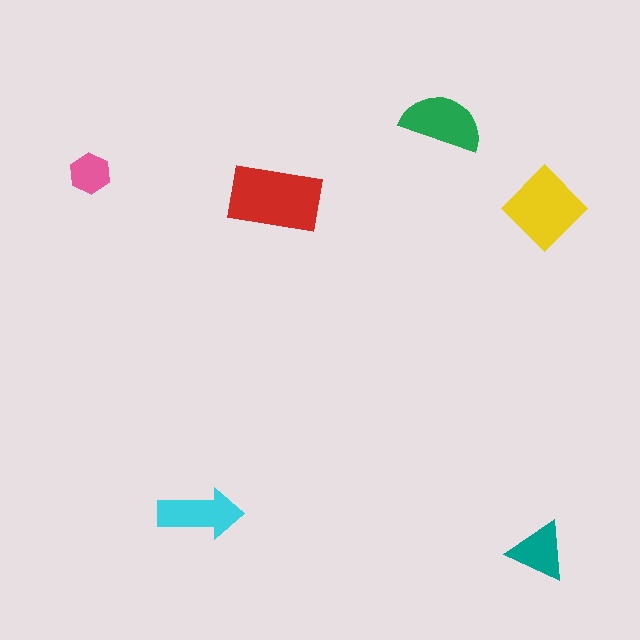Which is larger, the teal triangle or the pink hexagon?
The teal triangle.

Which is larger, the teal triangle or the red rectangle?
The red rectangle.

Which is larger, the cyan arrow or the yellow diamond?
The yellow diamond.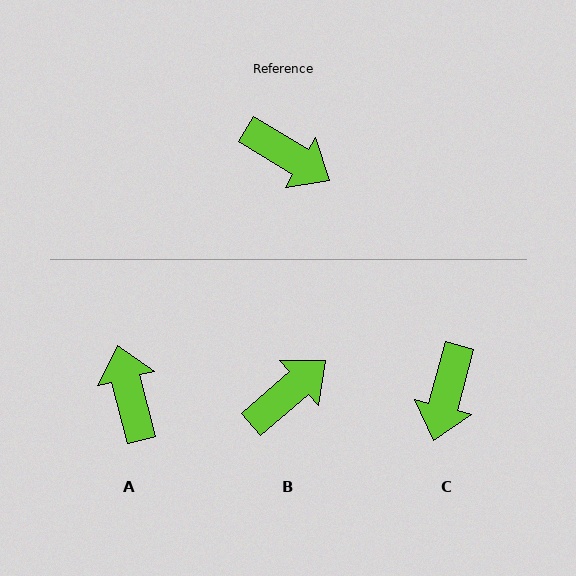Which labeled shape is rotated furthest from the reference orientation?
A, about 136 degrees away.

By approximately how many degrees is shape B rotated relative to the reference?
Approximately 73 degrees counter-clockwise.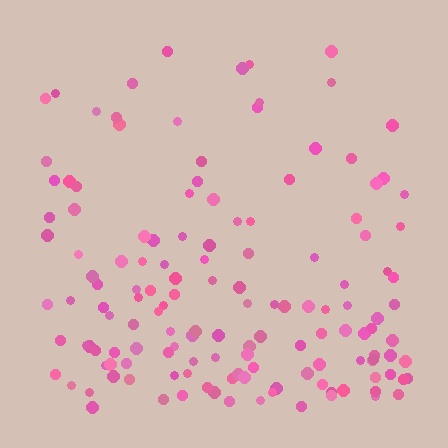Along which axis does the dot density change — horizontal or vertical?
Vertical.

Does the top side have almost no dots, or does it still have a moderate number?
Still a moderate number, just noticeably fewer than the bottom.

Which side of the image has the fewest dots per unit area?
The top.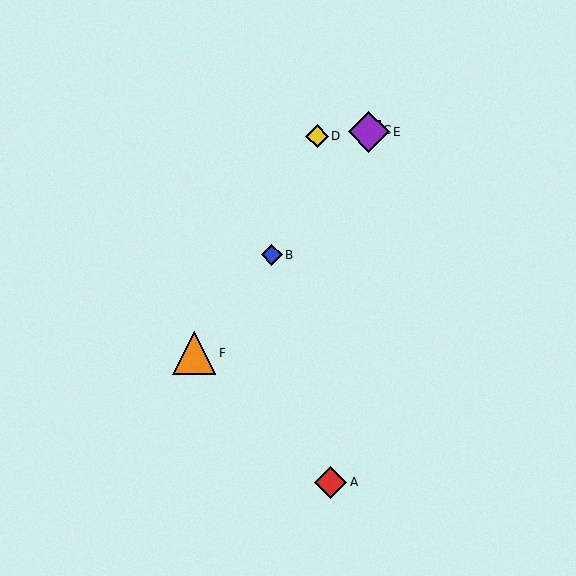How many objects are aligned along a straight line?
4 objects (B, C, E, F) are aligned along a straight line.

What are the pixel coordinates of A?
Object A is at (330, 482).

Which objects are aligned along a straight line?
Objects B, C, E, F are aligned along a straight line.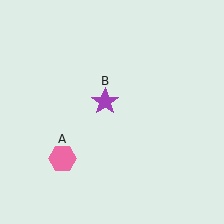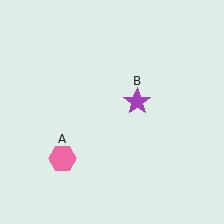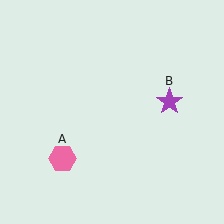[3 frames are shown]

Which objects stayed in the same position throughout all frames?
Pink hexagon (object A) remained stationary.